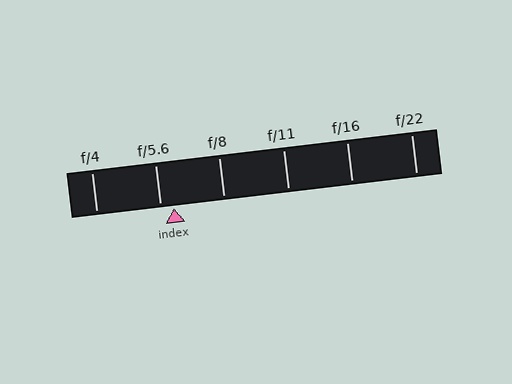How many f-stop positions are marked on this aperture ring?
There are 6 f-stop positions marked.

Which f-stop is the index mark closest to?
The index mark is closest to f/5.6.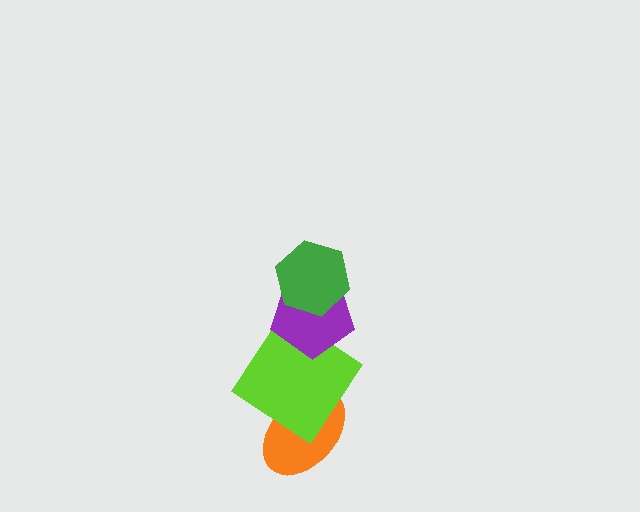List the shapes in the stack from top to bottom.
From top to bottom: the green hexagon, the purple pentagon, the lime diamond, the orange ellipse.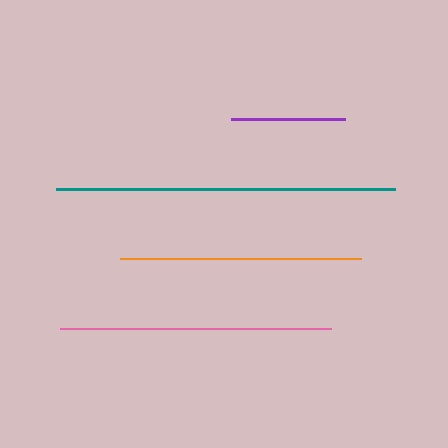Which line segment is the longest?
The teal line is the longest at approximately 339 pixels.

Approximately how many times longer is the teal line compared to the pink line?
The teal line is approximately 1.2 times the length of the pink line.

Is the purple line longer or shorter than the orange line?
The orange line is longer than the purple line.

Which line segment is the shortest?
The purple line is the shortest at approximately 115 pixels.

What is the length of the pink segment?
The pink segment is approximately 271 pixels long.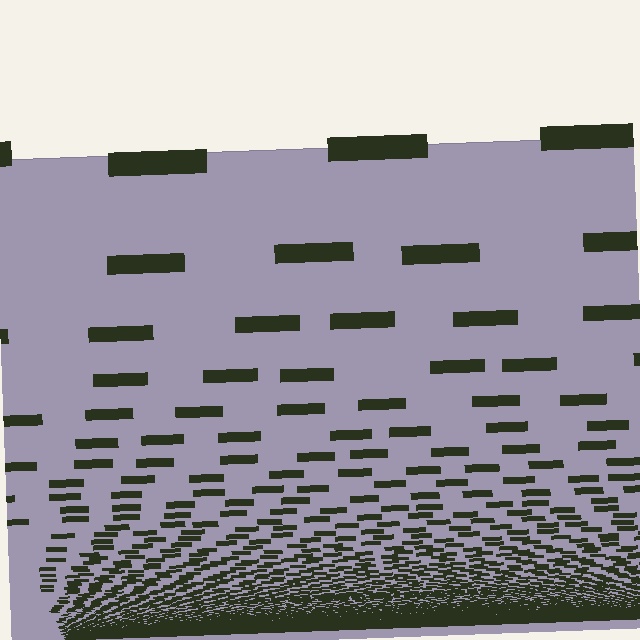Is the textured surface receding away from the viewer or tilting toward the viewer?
The surface appears to tilt toward the viewer. Texture elements get larger and sparser toward the top.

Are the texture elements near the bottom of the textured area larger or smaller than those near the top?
Smaller. The gradient is inverted — elements near the bottom are smaller and denser.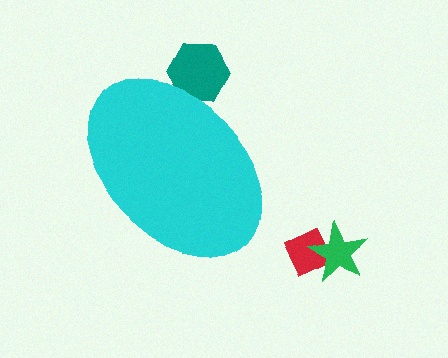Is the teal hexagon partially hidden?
Yes, the teal hexagon is partially hidden behind the cyan ellipse.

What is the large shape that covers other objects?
A cyan ellipse.